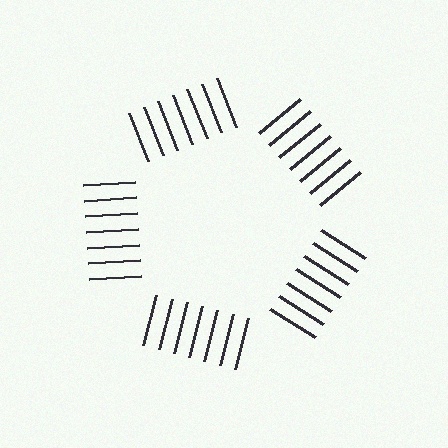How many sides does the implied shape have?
5 sides — the line-ends trace a pentagon.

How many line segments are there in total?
35 — 7 along each of the 5 edges.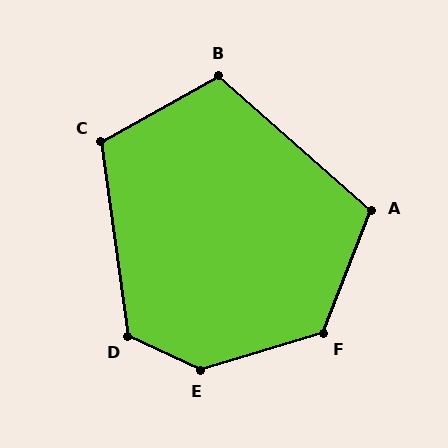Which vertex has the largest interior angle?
E, at approximately 139 degrees.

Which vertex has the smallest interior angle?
B, at approximately 109 degrees.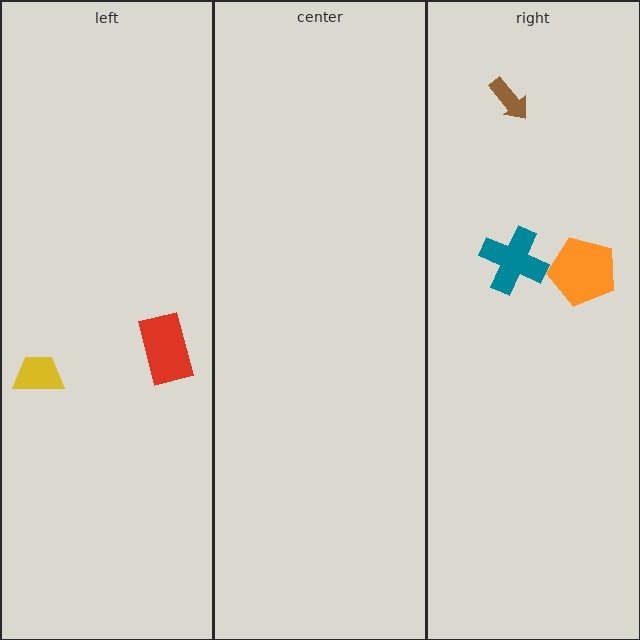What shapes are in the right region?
The teal cross, the brown arrow, the orange pentagon.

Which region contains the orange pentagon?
The right region.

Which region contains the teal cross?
The right region.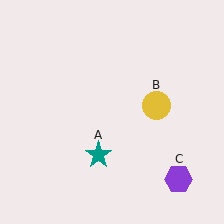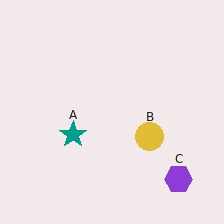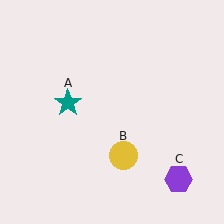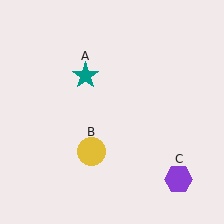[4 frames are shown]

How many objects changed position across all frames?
2 objects changed position: teal star (object A), yellow circle (object B).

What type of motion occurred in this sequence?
The teal star (object A), yellow circle (object B) rotated clockwise around the center of the scene.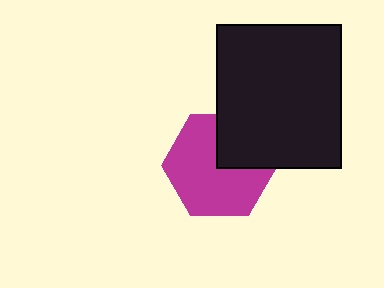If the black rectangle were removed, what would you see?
You would see the complete magenta hexagon.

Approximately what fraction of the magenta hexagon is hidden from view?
Roughly 30% of the magenta hexagon is hidden behind the black rectangle.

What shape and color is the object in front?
The object in front is a black rectangle.